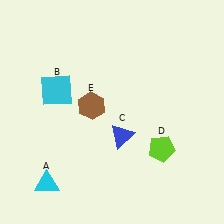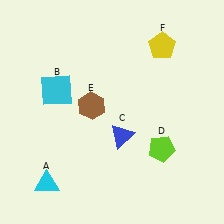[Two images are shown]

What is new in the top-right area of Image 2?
A yellow pentagon (F) was added in the top-right area of Image 2.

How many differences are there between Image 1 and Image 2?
There is 1 difference between the two images.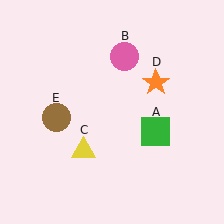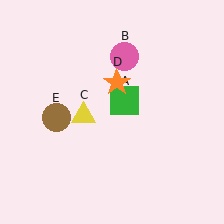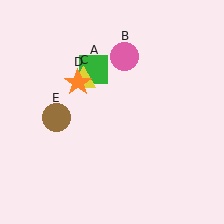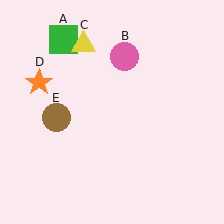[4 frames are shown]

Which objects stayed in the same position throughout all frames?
Pink circle (object B) and brown circle (object E) remained stationary.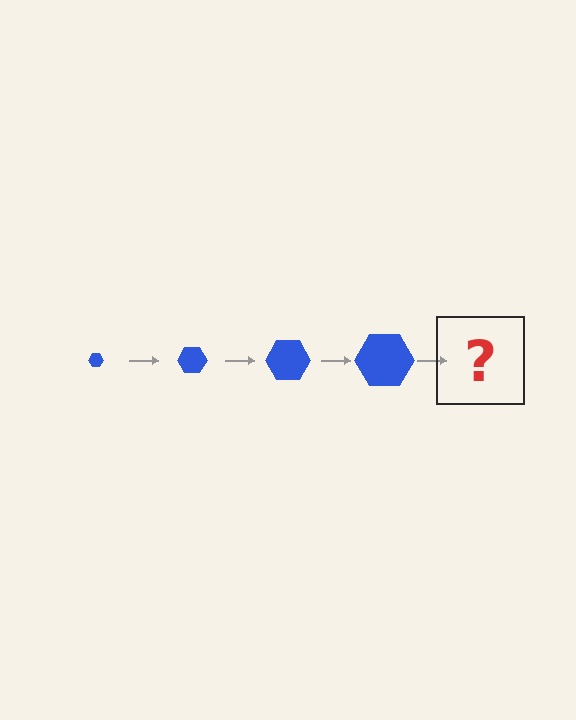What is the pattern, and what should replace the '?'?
The pattern is that the hexagon gets progressively larger each step. The '?' should be a blue hexagon, larger than the previous one.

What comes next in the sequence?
The next element should be a blue hexagon, larger than the previous one.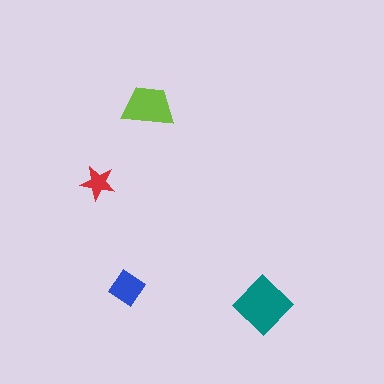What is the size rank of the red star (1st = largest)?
4th.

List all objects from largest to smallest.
The teal diamond, the lime trapezoid, the blue diamond, the red star.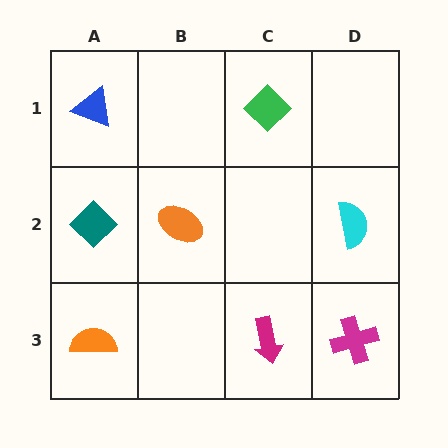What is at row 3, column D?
A magenta cross.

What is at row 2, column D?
A cyan semicircle.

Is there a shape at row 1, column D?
No, that cell is empty.